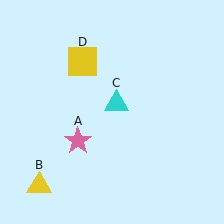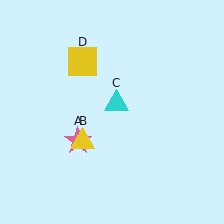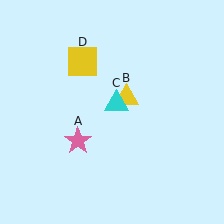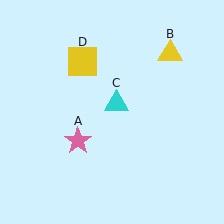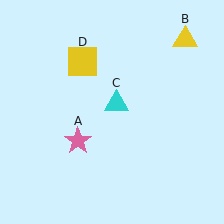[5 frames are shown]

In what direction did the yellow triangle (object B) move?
The yellow triangle (object B) moved up and to the right.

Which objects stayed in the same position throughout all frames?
Pink star (object A) and cyan triangle (object C) and yellow square (object D) remained stationary.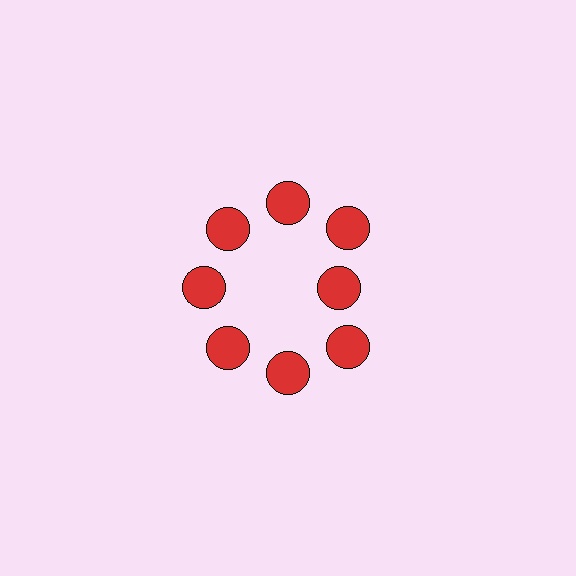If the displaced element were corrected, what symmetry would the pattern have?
It would have 8-fold rotational symmetry — the pattern would map onto itself every 45 degrees.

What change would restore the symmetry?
The symmetry would be restored by moving it outward, back onto the ring so that all 8 circles sit at equal angles and equal distance from the center.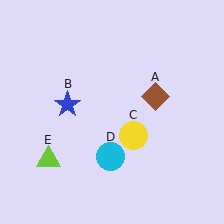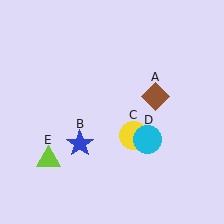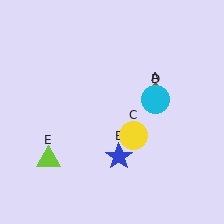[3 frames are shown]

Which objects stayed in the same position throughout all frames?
Brown diamond (object A) and yellow circle (object C) and lime triangle (object E) remained stationary.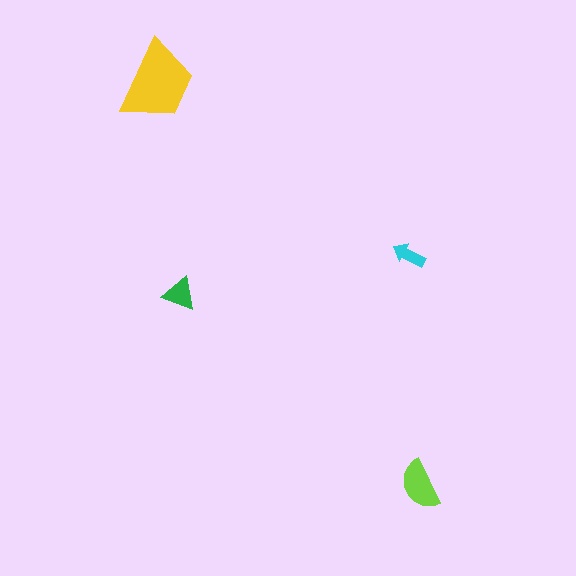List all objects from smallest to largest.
The cyan arrow, the green triangle, the lime semicircle, the yellow trapezoid.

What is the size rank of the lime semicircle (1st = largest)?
2nd.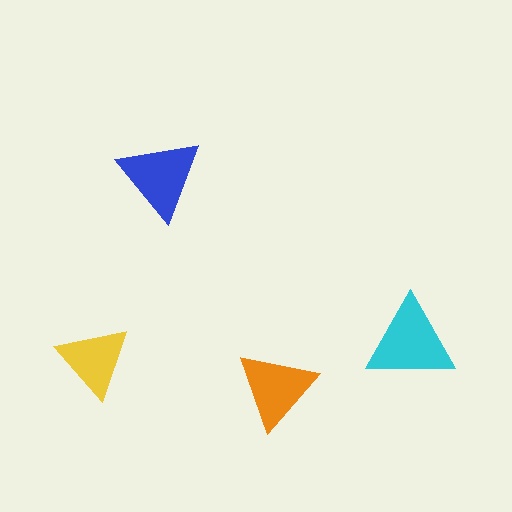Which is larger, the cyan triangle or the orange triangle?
The cyan one.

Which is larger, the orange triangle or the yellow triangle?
The orange one.